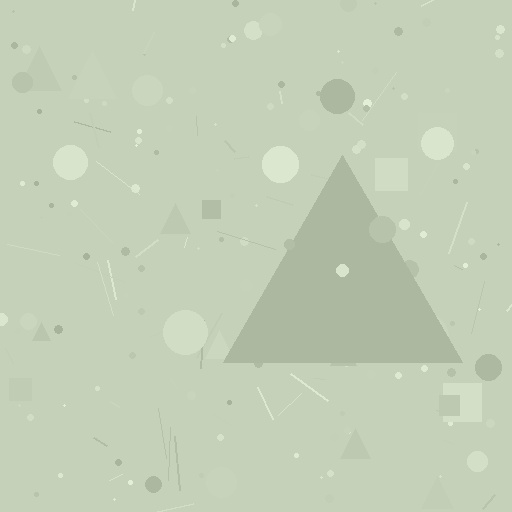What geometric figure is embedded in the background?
A triangle is embedded in the background.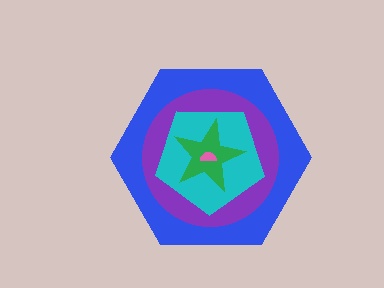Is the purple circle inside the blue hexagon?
Yes.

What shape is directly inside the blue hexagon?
The purple circle.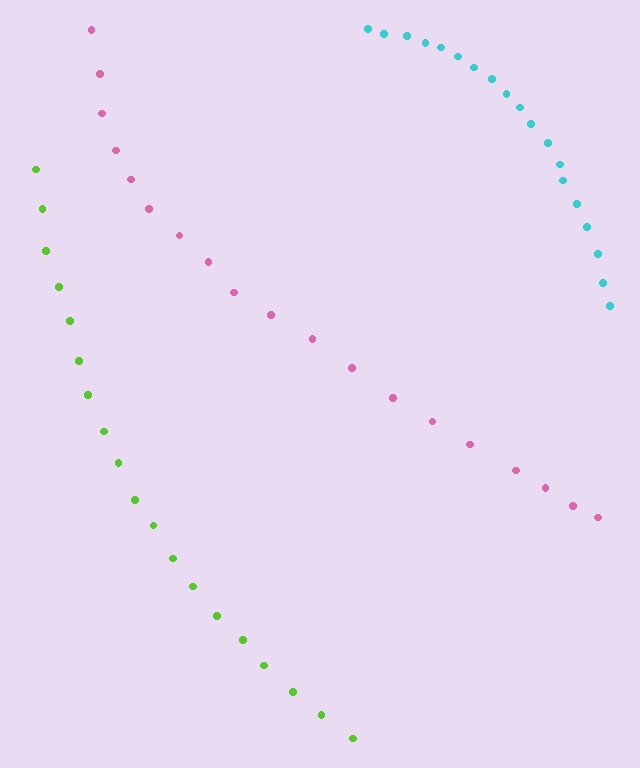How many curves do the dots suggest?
There are 3 distinct paths.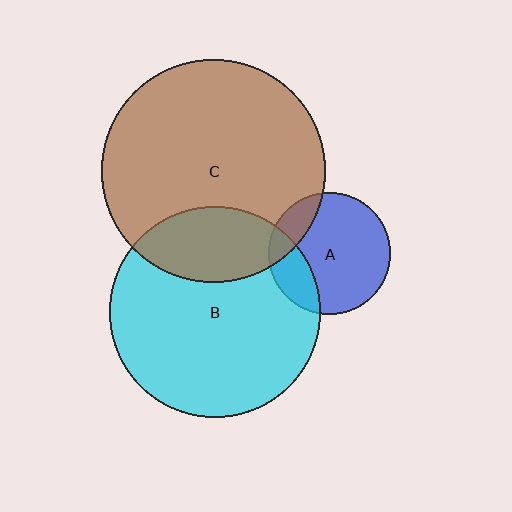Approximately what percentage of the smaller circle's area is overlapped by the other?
Approximately 20%.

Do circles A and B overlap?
Yes.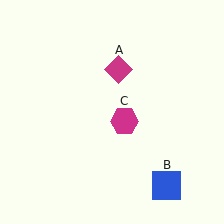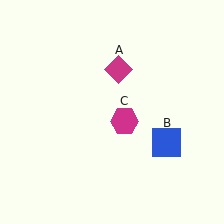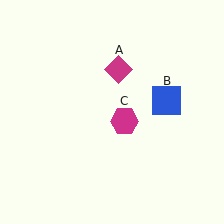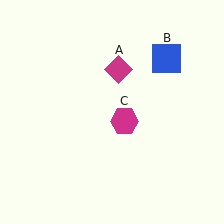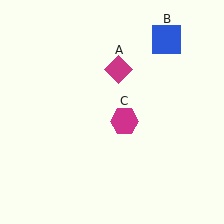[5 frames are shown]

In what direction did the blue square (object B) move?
The blue square (object B) moved up.